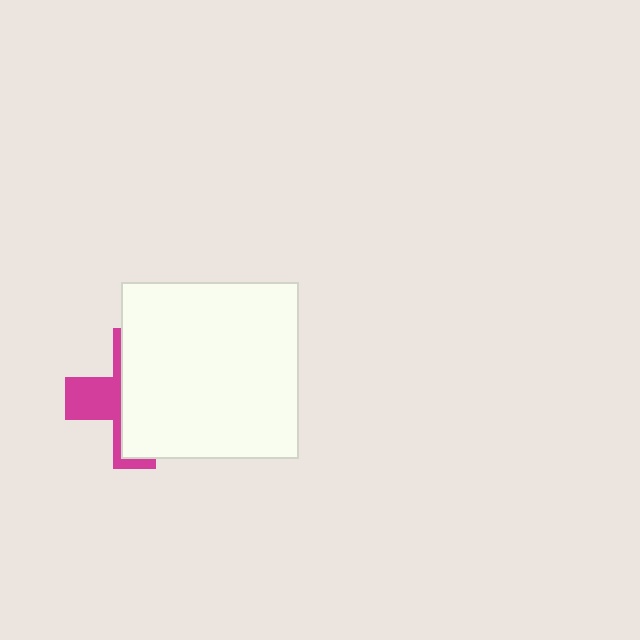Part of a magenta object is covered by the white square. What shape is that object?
It is a cross.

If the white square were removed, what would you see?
You would see the complete magenta cross.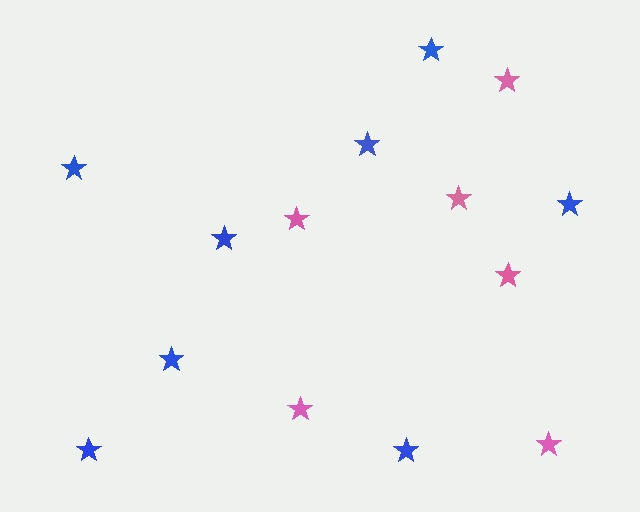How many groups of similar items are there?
There are 2 groups: one group of pink stars (6) and one group of blue stars (8).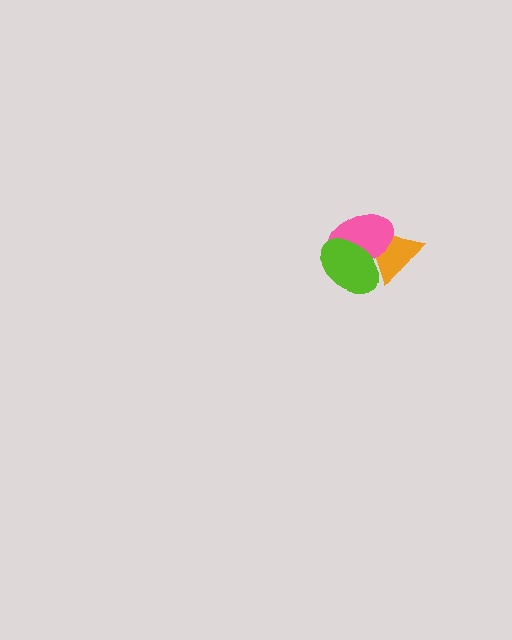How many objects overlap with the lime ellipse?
2 objects overlap with the lime ellipse.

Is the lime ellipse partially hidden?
No, no other shape covers it.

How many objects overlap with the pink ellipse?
2 objects overlap with the pink ellipse.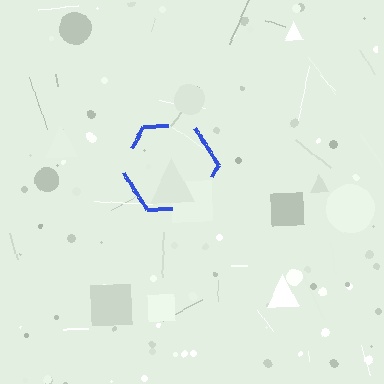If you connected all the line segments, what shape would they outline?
They would outline a hexagon.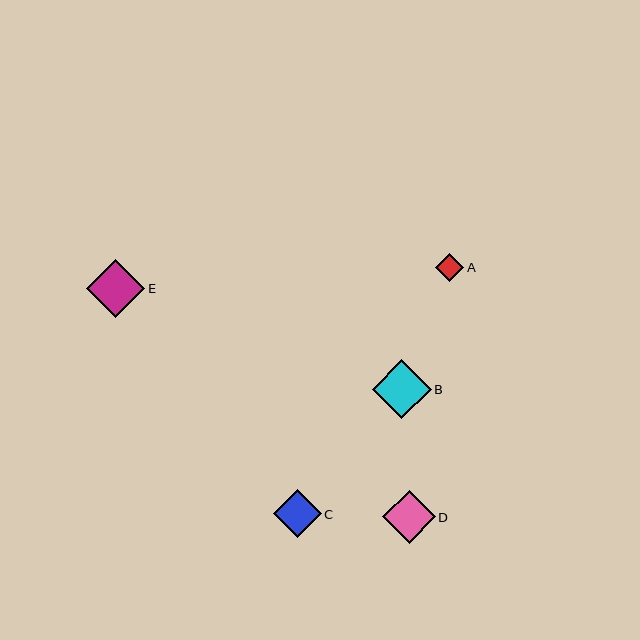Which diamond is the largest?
Diamond B is the largest with a size of approximately 59 pixels.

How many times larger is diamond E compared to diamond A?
Diamond E is approximately 2.1 times the size of diamond A.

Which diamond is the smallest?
Diamond A is the smallest with a size of approximately 28 pixels.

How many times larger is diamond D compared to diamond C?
Diamond D is approximately 1.1 times the size of diamond C.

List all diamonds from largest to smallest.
From largest to smallest: B, E, D, C, A.